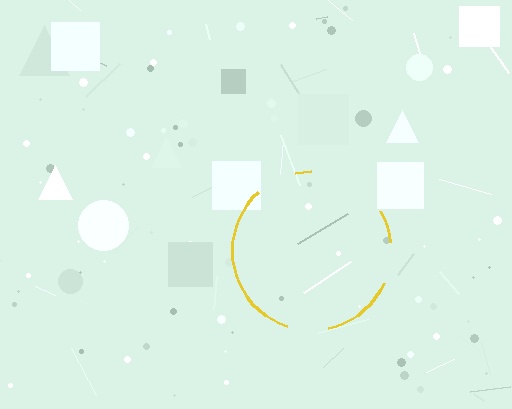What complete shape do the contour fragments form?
The contour fragments form a circle.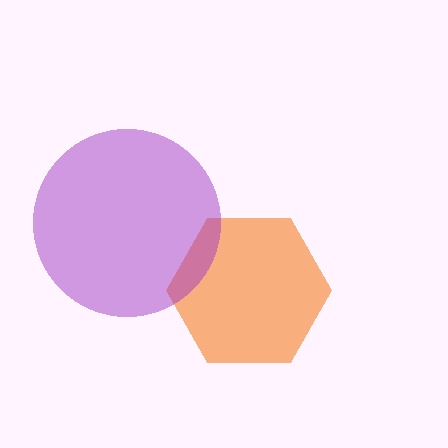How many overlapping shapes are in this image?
There are 2 overlapping shapes in the image.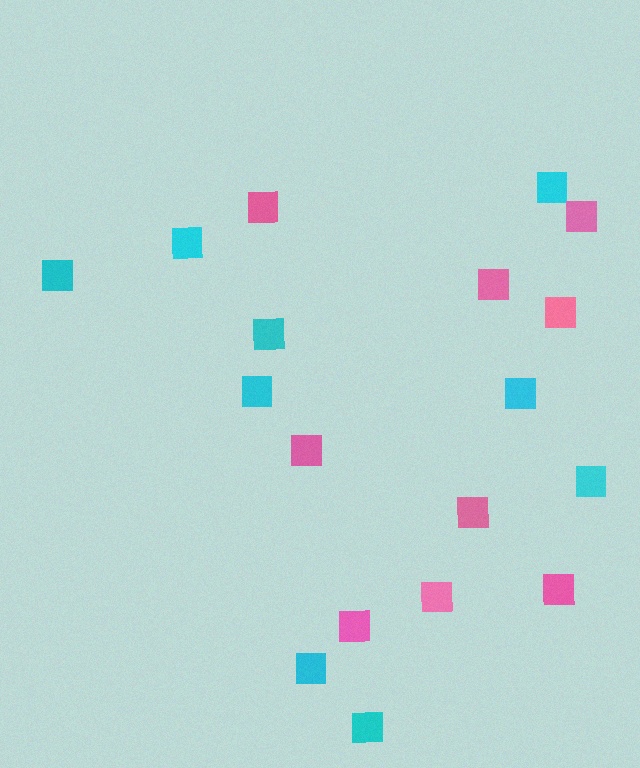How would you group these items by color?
There are 2 groups: one group of cyan squares (9) and one group of pink squares (9).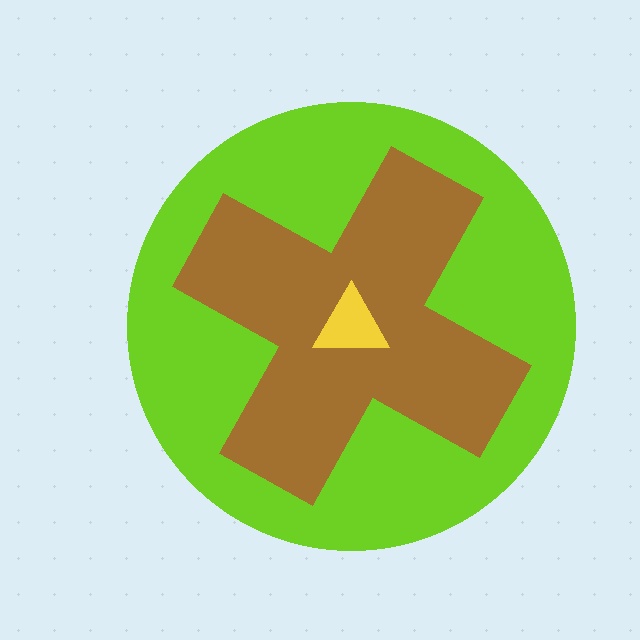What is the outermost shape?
The lime circle.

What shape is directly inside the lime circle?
The brown cross.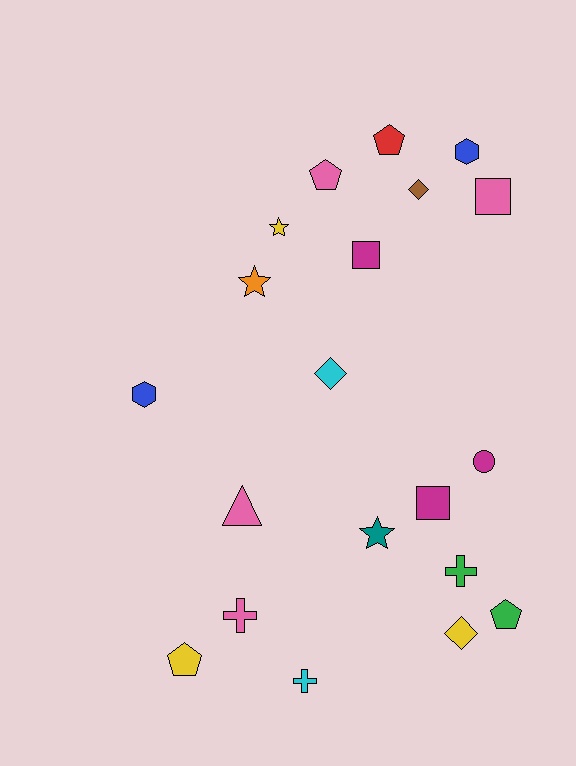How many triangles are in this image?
There is 1 triangle.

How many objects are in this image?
There are 20 objects.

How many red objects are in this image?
There is 1 red object.